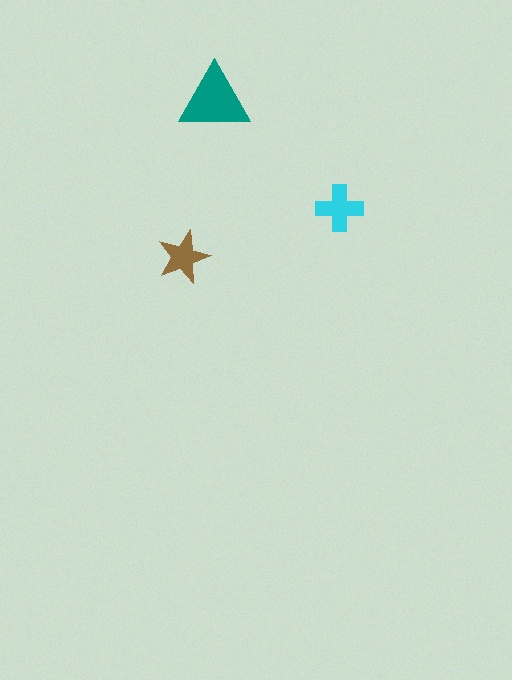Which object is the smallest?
The brown star.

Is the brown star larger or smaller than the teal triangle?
Smaller.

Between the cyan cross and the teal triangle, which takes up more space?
The teal triangle.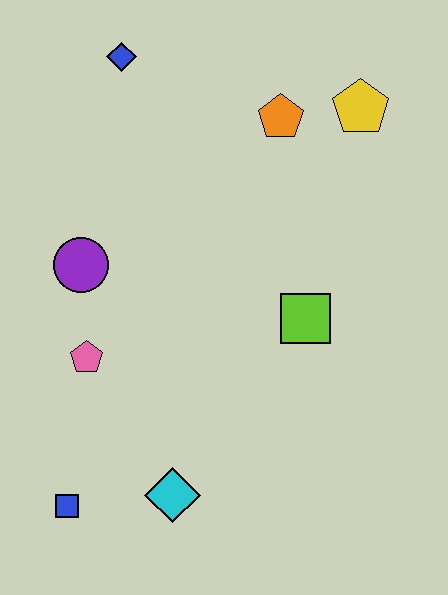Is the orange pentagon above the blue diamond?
No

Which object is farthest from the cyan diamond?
The blue diamond is farthest from the cyan diamond.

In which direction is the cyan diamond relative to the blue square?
The cyan diamond is to the right of the blue square.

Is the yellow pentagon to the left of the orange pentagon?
No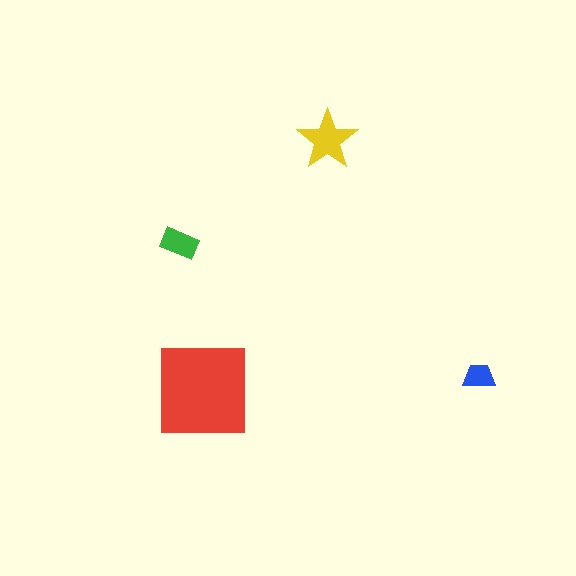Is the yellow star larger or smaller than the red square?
Smaller.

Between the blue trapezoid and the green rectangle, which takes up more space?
The green rectangle.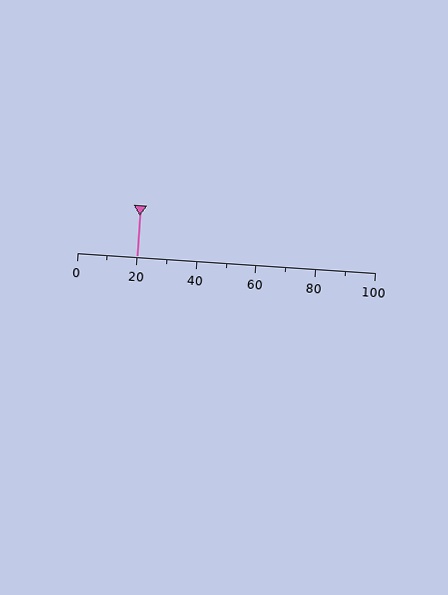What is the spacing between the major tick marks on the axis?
The major ticks are spaced 20 apart.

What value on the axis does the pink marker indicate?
The marker indicates approximately 20.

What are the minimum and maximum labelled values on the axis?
The axis runs from 0 to 100.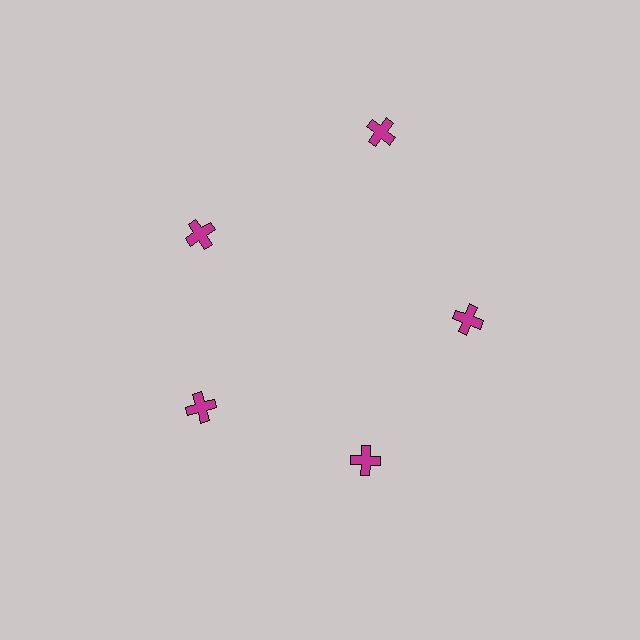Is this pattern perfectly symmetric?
No. The 5 magenta crosses are arranged in a ring, but one element near the 1 o'clock position is pushed outward from the center, breaking the 5-fold rotational symmetry.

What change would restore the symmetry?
The symmetry would be restored by moving it inward, back onto the ring so that all 5 crosses sit at equal angles and equal distance from the center.